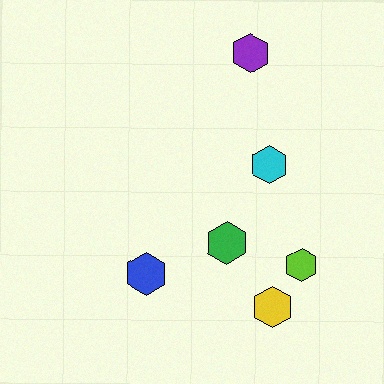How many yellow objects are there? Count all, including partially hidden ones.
There is 1 yellow object.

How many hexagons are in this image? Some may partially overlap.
There are 6 hexagons.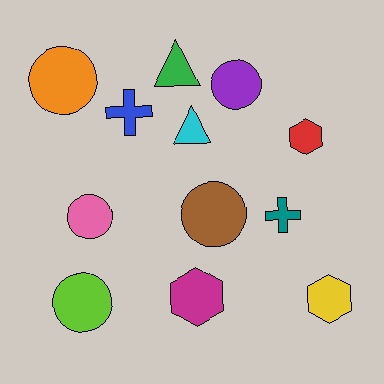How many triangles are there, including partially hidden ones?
There are 2 triangles.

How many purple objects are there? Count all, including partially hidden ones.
There is 1 purple object.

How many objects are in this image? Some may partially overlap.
There are 12 objects.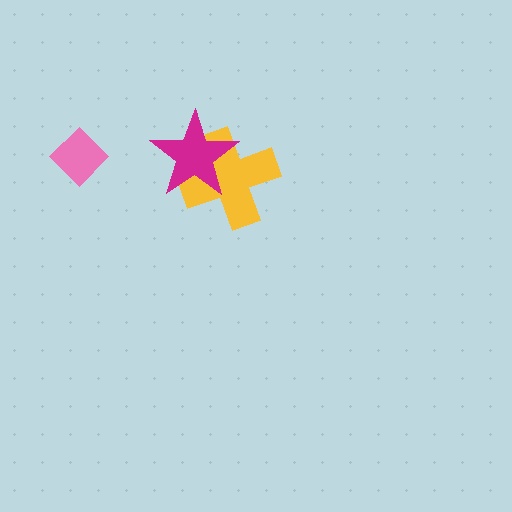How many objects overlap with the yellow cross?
1 object overlaps with the yellow cross.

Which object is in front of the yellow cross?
The magenta star is in front of the yellow cross.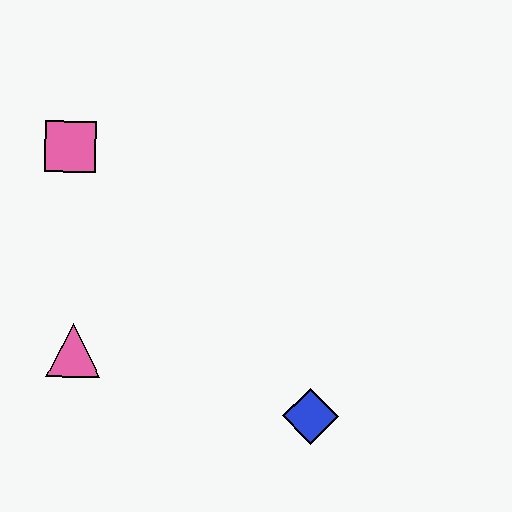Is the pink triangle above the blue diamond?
Yes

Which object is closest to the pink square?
The pink triangle is closest to the pink square.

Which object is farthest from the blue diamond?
The pink square is farthest from the blue diamond.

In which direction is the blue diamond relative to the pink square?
The blue diamond is below the pink square.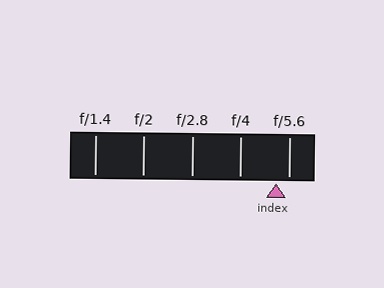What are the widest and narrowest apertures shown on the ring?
The widest aperture shown is f/1.4 and the narrowest is f/5.6.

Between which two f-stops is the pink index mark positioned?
The index mark is between f/4 and f/5.6.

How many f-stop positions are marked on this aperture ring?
There are 5 f-stop positions marked.